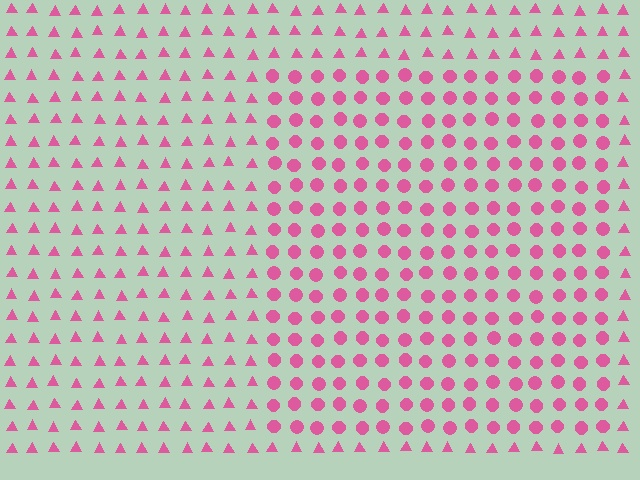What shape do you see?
I see a rectangle.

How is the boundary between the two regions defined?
The boundary is defined by a change in element shape: circles inside vs. triangles outside. All elements share the same color and spacing.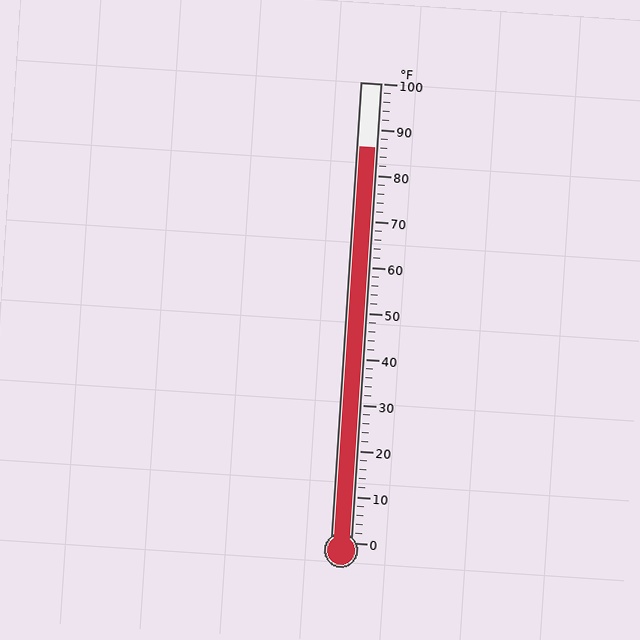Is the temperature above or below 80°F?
The temperature is above 80°F.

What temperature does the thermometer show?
The thermometer shows approximately 86°F.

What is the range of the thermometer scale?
The thermometer scale ranges from 0°F to 100°F.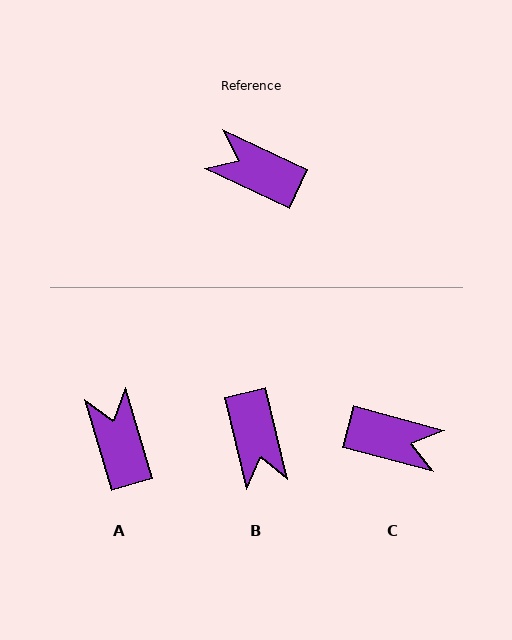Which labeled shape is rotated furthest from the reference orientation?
C, about 170 degrees away.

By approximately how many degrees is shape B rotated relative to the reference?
Approximately 129 degrees counter-clockwise.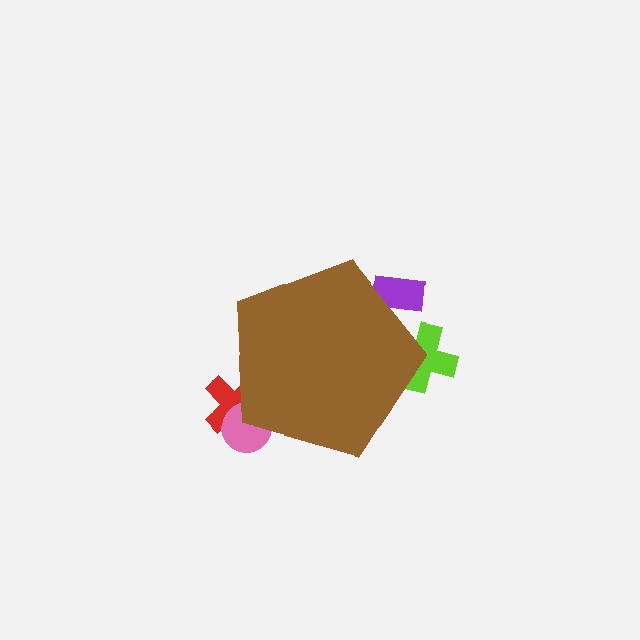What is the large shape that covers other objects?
A brown pentagon.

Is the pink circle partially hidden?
Yes, the pink circle is partially hidden behind the brown pentagon.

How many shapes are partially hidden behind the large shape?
4 shapes are partially hidden.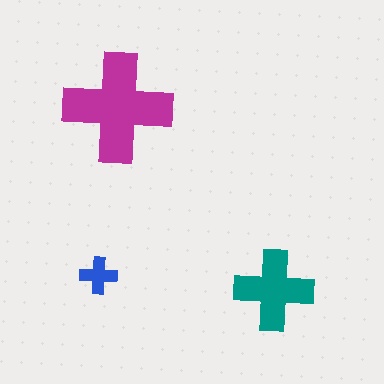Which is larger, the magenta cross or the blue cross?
The magenta one.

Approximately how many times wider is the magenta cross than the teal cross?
About 1.5 times wider.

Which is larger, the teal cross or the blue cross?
The teal one.